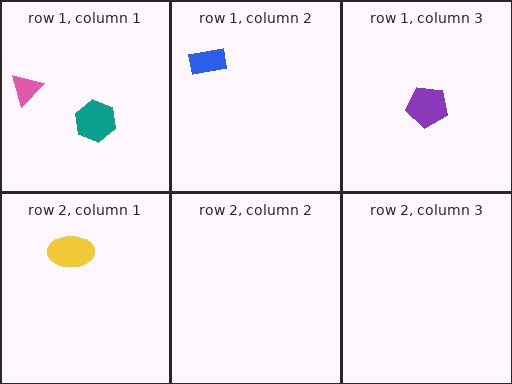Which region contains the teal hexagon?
The row 1, column 1 region.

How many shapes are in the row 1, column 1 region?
2.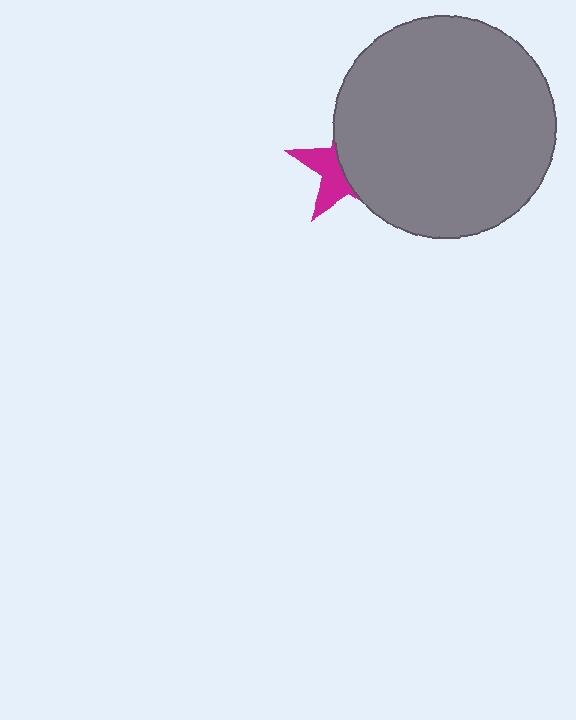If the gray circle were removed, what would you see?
You would see the complete magenta star.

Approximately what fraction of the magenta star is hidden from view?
Roughly 60% of the magenta star is hidden behind the gray circle.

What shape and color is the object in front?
The object in front is a gray circle.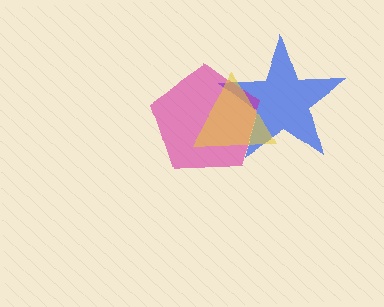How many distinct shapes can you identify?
There are 3 distinct shapes: a blue star, a magenta pentagon, a yellow triangle.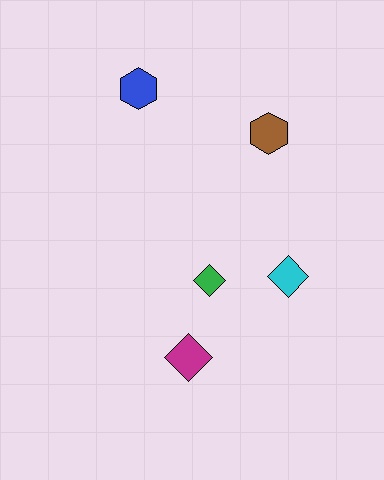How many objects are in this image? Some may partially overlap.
There are 5 objects.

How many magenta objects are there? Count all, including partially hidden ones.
There is 1 magenta object.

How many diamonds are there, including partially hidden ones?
There are 3 diamonds.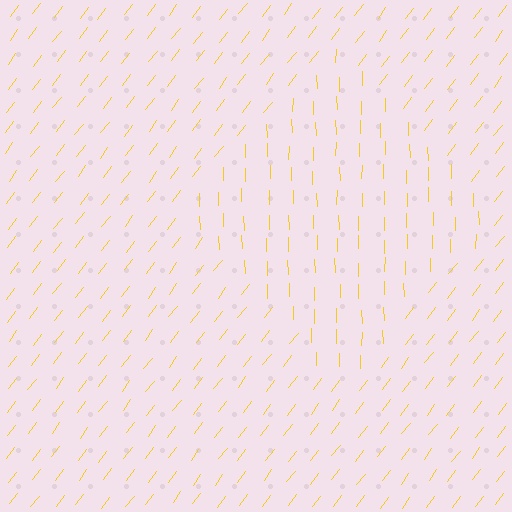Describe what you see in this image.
The image is filled with small yellow line segments. A diamond region in the image has lines oriented differently from the surrounding lines, creating a visible texture boundary.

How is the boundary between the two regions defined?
The boundary is defined purely by a change in line orientation (approximately 37 degrees difference). All lines are the same color and thickness.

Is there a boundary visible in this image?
Yes, there is a texture boundary formed by a change in line orientation.